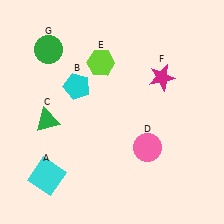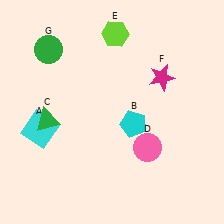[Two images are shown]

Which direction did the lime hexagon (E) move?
The lime hexagon (E) moved up.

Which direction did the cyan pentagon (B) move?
The cyan pentagon (B) moved right.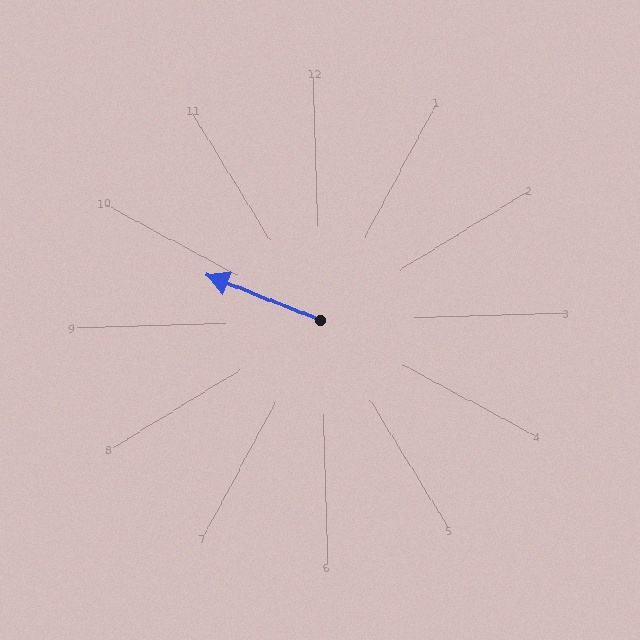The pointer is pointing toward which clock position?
Roughly 10 o'clock.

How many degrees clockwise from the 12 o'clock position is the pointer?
Approximately 294 degrees.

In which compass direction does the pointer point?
Northwest.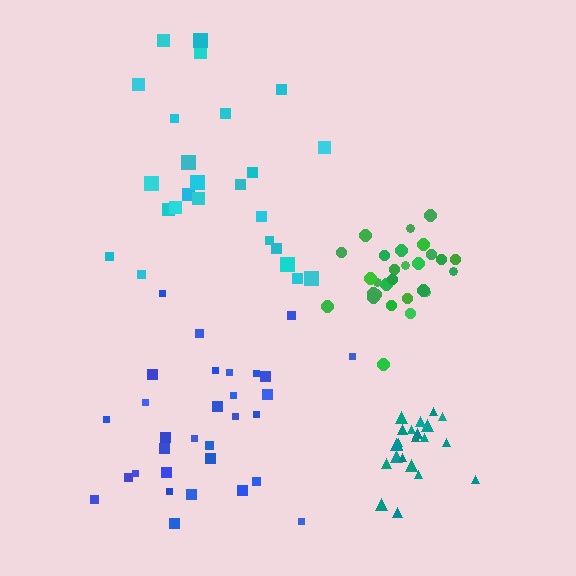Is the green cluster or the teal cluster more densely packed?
Green.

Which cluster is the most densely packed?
Green.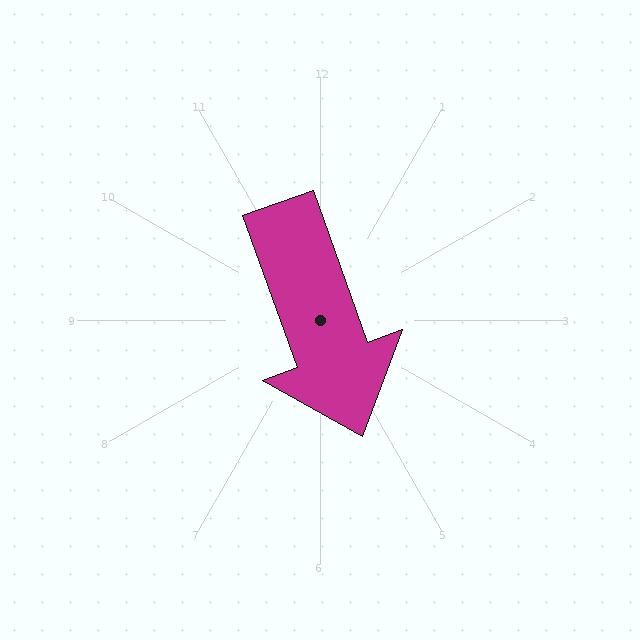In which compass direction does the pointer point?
South.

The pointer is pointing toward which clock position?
Roughly 5 o'clock.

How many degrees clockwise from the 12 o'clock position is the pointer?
Approximately 160 degrees.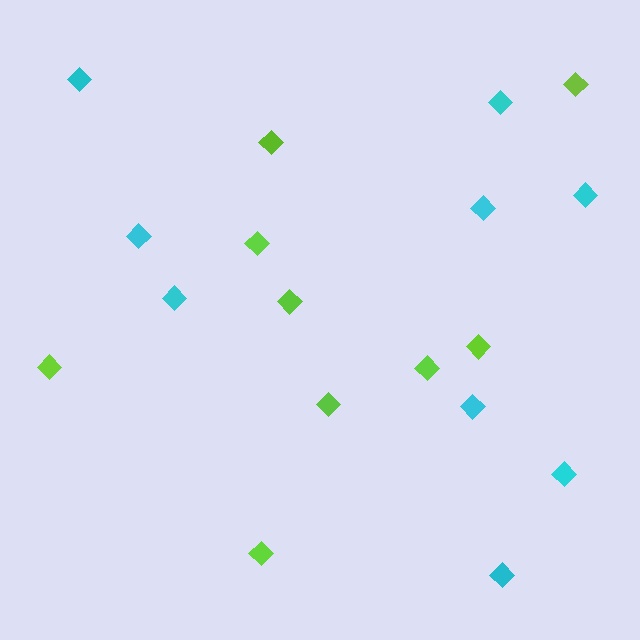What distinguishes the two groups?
There are 2 groups: one group of cyan diamonds (9) and one group of lime diamonds (9).